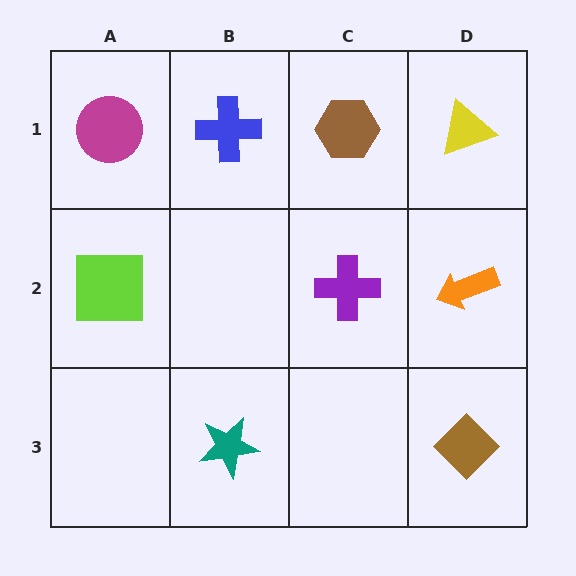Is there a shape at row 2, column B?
No, that cell is empty.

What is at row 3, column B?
A teal star.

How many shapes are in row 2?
3 shapes.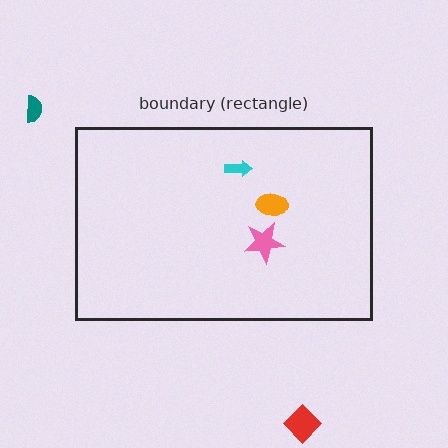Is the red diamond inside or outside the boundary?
Outside.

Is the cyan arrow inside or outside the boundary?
Inside.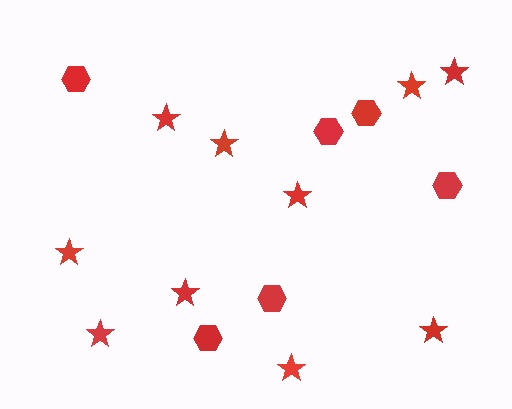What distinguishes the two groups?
There are 2 groups: one group of hexagons (6) and one group of stars (10).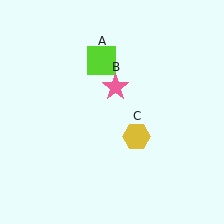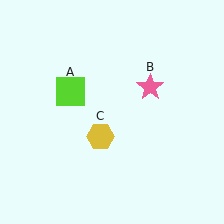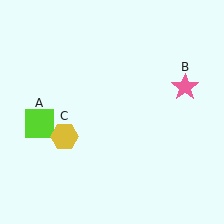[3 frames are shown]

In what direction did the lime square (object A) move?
The lime square (object A) moved down and to the left.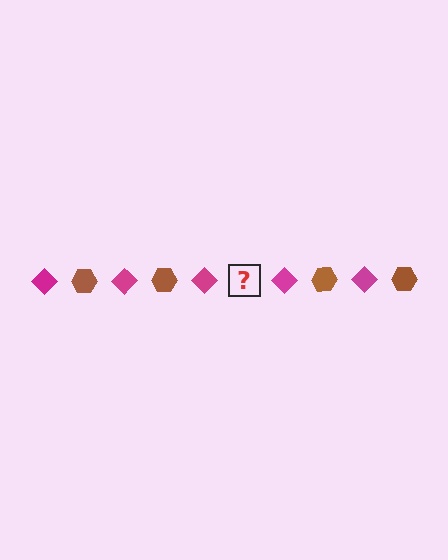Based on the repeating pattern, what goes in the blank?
The blank should be a brown hexagon.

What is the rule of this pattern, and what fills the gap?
The rule is that the pattern alternates between magenta diamond and brown hexagon. The gap should be filled with a brown hexagon.